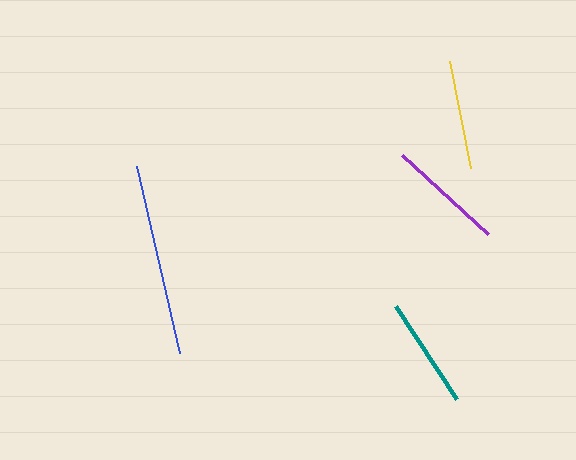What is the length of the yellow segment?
The yellow segment is approximately 108 pixels long.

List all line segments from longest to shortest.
From longest to shortest: blue, purple, teal, yellow.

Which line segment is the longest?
The blue line is the longest at approximately 192 pixels.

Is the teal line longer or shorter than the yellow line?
The teal line is longer than the yellow line.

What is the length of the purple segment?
The purple segment is approximately 117 pixels long.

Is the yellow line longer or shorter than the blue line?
The blue line is longer than the yellow line.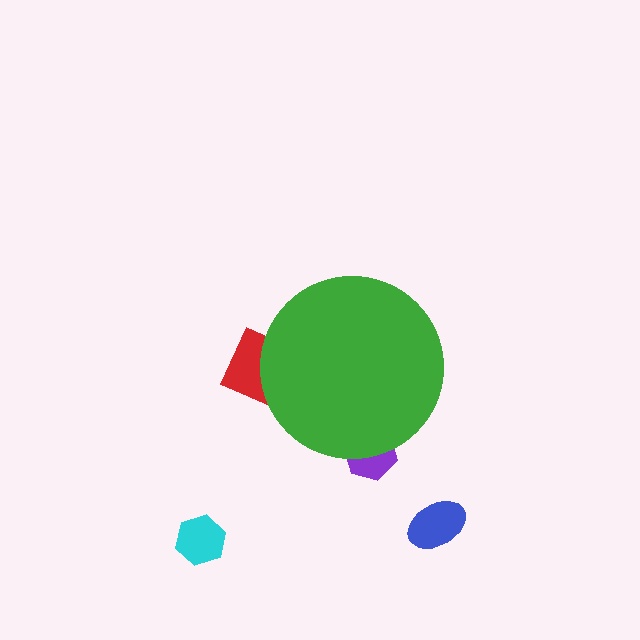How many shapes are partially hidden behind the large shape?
2 shapes are partially hidden.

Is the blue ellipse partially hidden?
No, the blue ellipse is fully visible.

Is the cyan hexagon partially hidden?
No, the cyan hexagon is fully visible.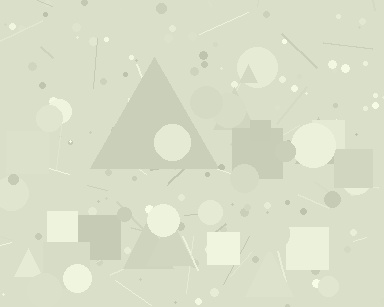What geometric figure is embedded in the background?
A triangle is embedded in the background.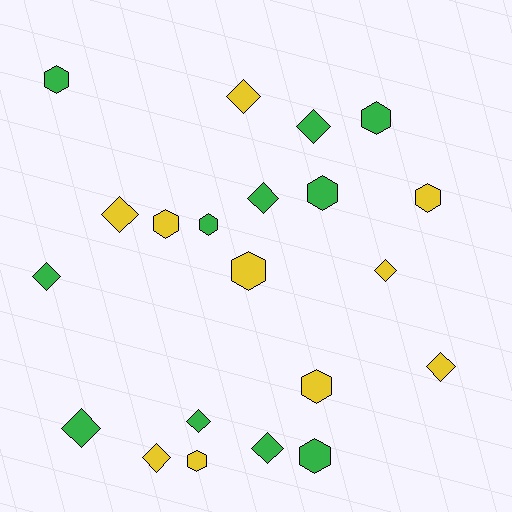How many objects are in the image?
There are 21 objects.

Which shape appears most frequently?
Diamond, with 11 objects.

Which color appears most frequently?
Green, with 11 objects.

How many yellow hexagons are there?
There are 5 yellow hexagons.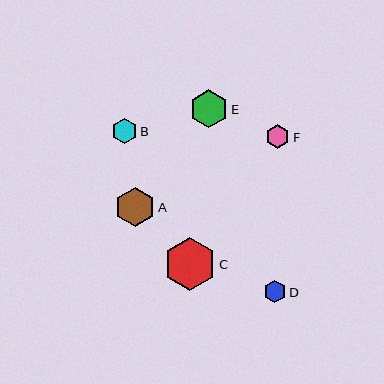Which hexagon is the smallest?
Hexagon D is the smallest with a size of approximately 23 pixels.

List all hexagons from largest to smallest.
From largest to smallest: C, A, E, B, F, D.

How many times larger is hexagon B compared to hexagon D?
Hexagon B is approximately 1.1 times the size of hexagon D.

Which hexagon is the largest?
Hexagon C is the largest with a size of approximately 53 pixels.